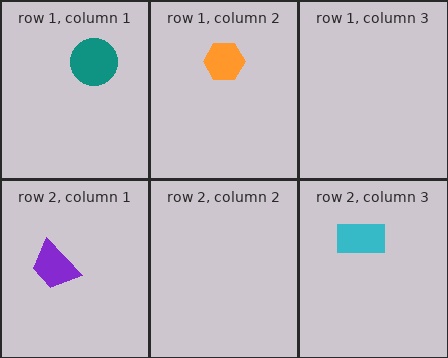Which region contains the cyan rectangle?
The row 2, column 3 region.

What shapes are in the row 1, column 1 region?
The teal circle.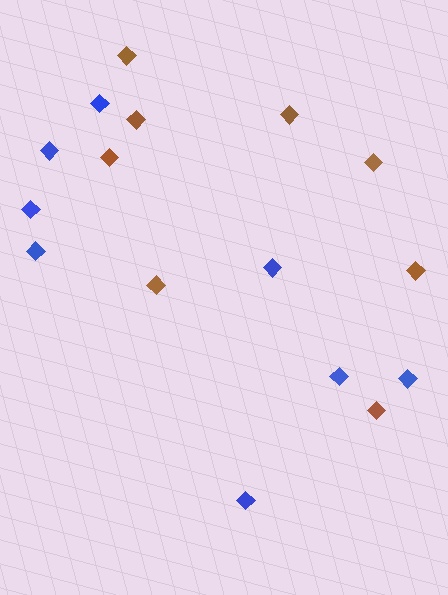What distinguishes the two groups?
There are 2 groups: one group of brown diamonds (8) and one group of blue diamonds (8).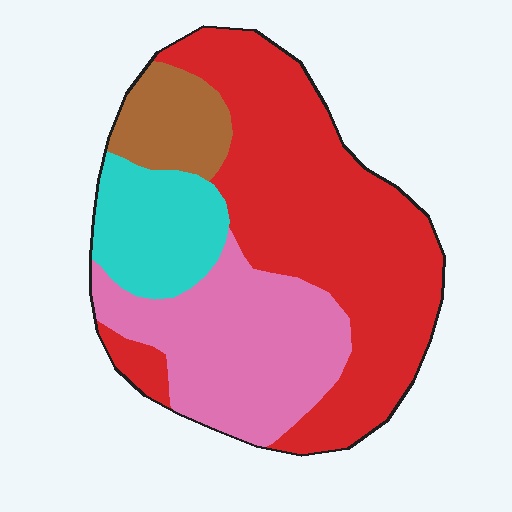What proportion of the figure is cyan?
Cyan takes up about one eighth (1/8) of the figure.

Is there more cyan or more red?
Red.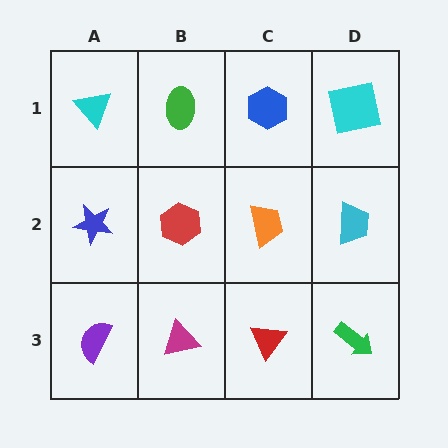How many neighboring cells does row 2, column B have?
4.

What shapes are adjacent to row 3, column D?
A cyan trapezoid (row 2, column D), a red triangle (row 3, column C).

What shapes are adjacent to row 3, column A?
A blue star (row 2, column A), a magenta triangle (row 3, column B).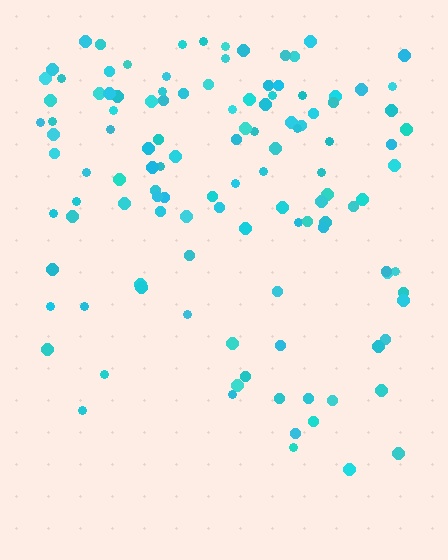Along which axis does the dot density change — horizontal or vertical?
Vertical.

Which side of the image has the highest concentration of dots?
The top.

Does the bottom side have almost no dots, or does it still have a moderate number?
Still a moderate number, just noticeably fewer than the top.